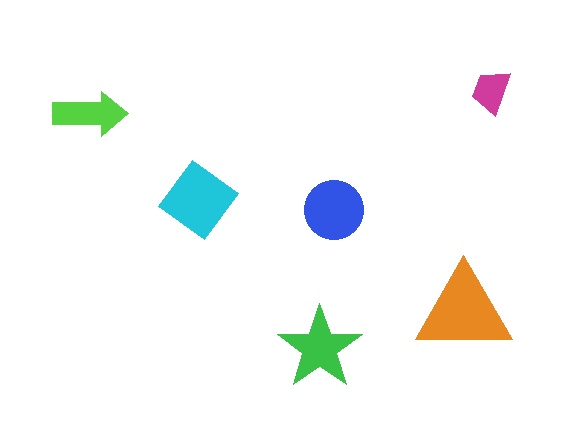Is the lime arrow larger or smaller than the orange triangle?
Smaller.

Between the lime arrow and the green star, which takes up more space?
The green star.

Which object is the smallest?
The magenta trapezoid.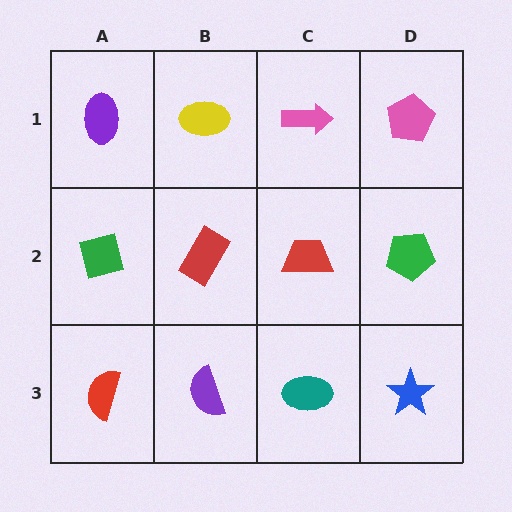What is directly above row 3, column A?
A green square.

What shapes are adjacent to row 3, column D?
A green pentagon (row 2, column D), a teal ellipse (row 3, column C).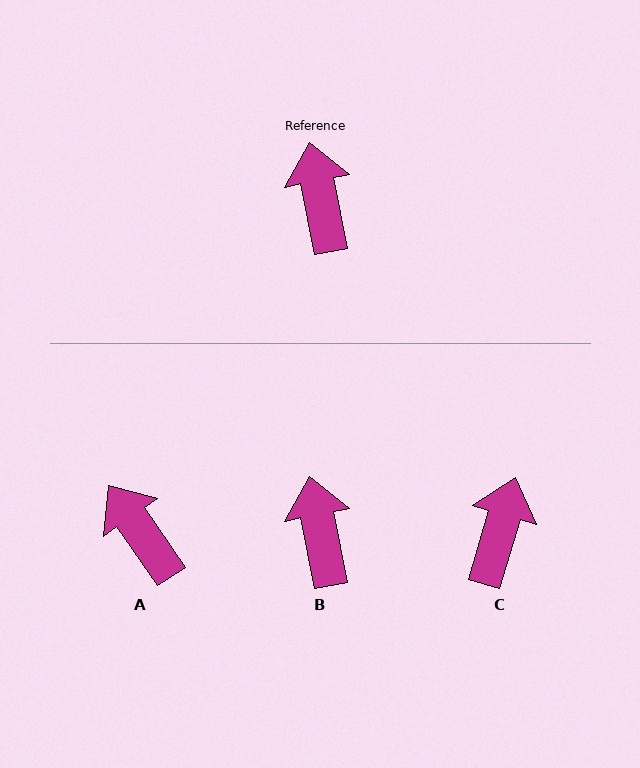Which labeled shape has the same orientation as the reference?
B.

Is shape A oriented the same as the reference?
No, it is off by about 23 degrees.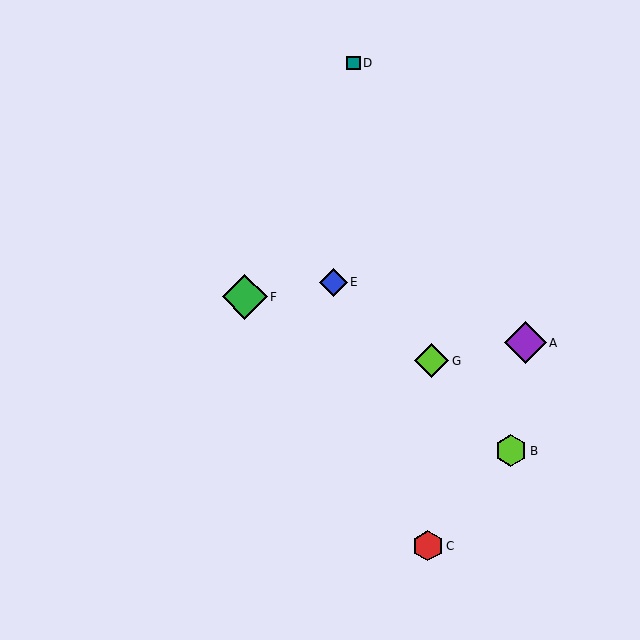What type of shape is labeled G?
Shape G is a lime diamond.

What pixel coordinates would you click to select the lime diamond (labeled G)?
Click at (432, 361) to select the lime diamond G.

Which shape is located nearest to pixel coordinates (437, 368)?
The lime diamond (labeled G) at (432, 361) is nearest to that location.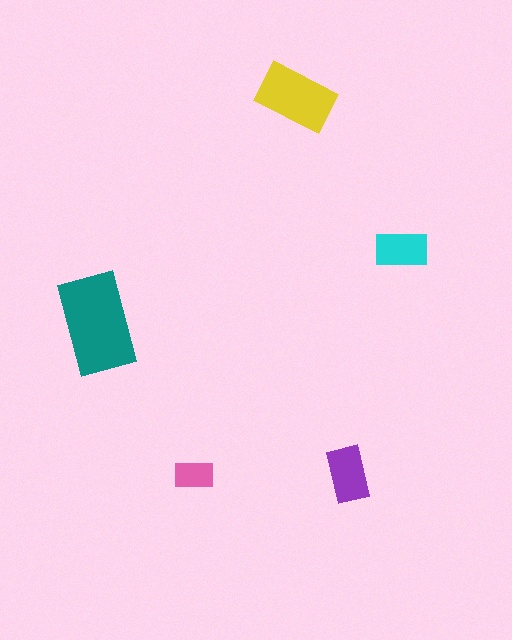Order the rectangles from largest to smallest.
the teal one, the yellow one, the purple one, the cyan one, the pink one.